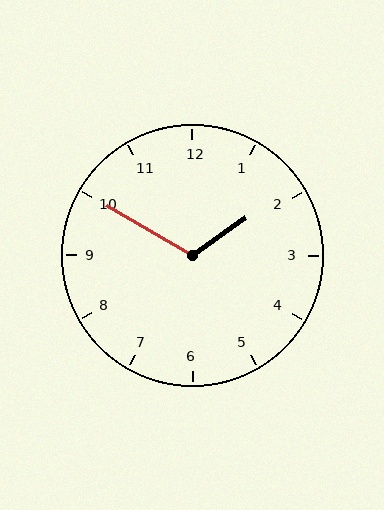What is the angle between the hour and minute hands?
Approximately 115 degrees.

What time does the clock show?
1:50.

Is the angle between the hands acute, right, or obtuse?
It is obtuse.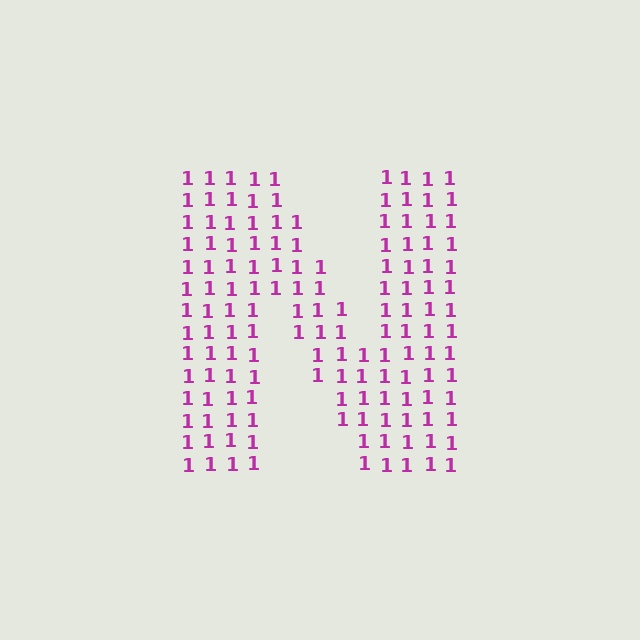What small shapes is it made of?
It is made of small digit 1's.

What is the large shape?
The large shape is the letter N.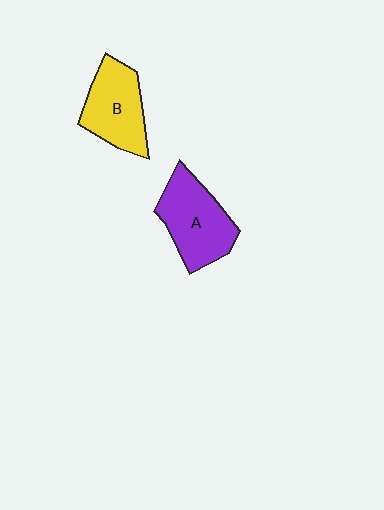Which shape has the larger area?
Shape A (purple).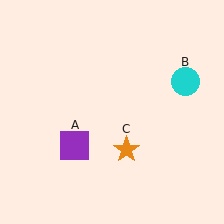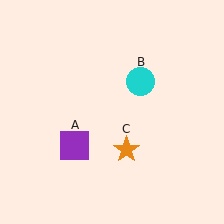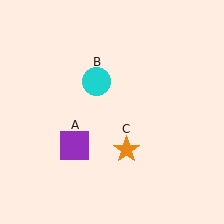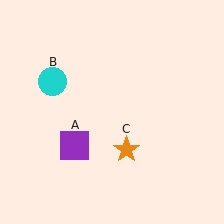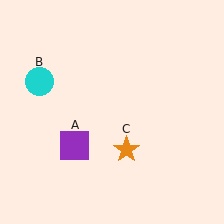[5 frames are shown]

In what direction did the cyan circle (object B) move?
The cyan circle (object B) moved left.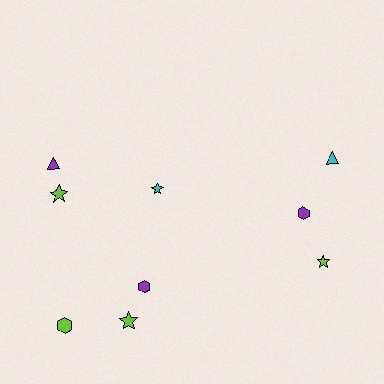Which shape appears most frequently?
Star, with 4 objects.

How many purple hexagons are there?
There are 2 purple hexagons.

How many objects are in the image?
There are 9 objects.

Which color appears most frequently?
Lime, with 4 objects.